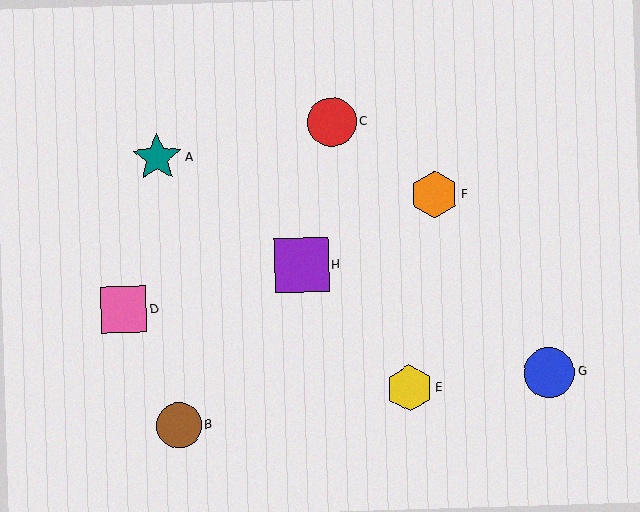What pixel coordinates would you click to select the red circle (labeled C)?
Click at (332, 122) to select the red circle C.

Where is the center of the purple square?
The center of the purple square is at (302, 265).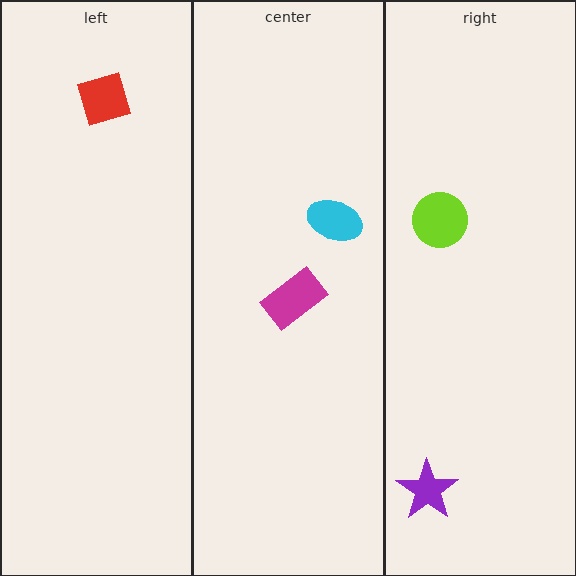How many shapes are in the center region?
2.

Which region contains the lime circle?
The right region.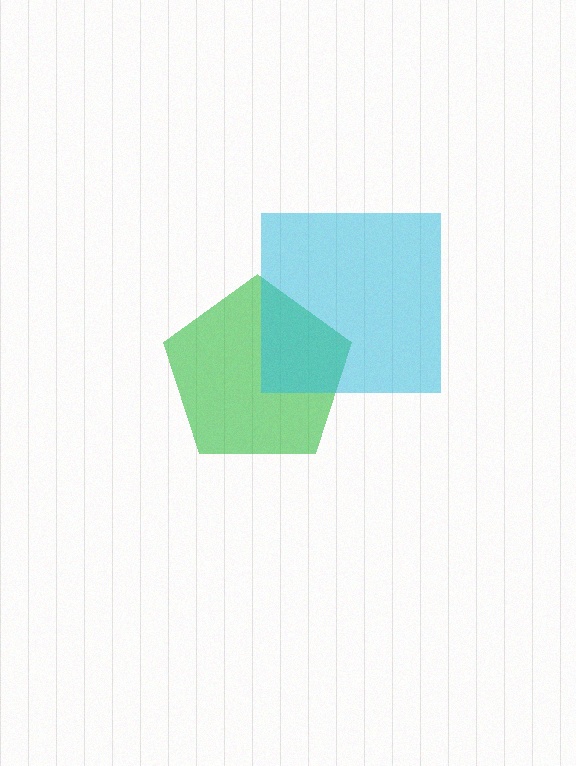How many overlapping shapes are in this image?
There are 2 overlapping shapes in the image.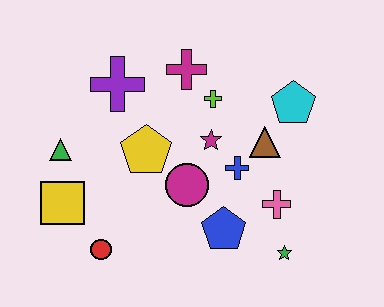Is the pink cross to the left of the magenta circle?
No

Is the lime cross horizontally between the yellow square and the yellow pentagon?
No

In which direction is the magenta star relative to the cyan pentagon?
The magenta star is to the left of the cyan pentagon.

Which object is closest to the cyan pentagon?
The brown triangle is closest to the cyan pentagon.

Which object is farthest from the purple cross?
The green star is farthest from the purple cross.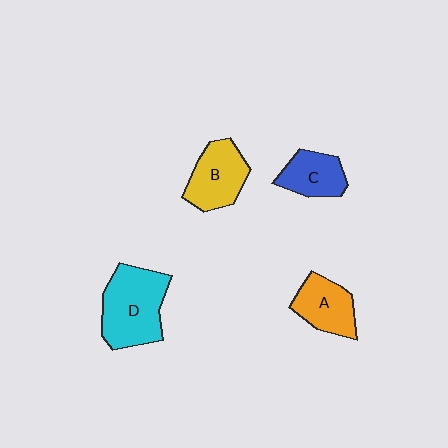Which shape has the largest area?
Shape D (cyan).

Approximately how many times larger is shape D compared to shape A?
Approximately 1.6 times.